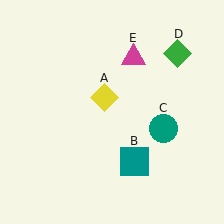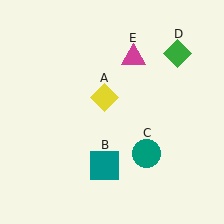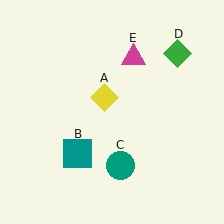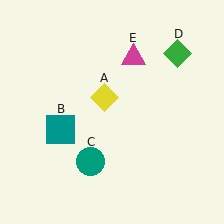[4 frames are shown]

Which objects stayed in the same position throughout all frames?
Yellow diamond (object A) and green diamond (object D) and magenta triangle (object E) remained stationary.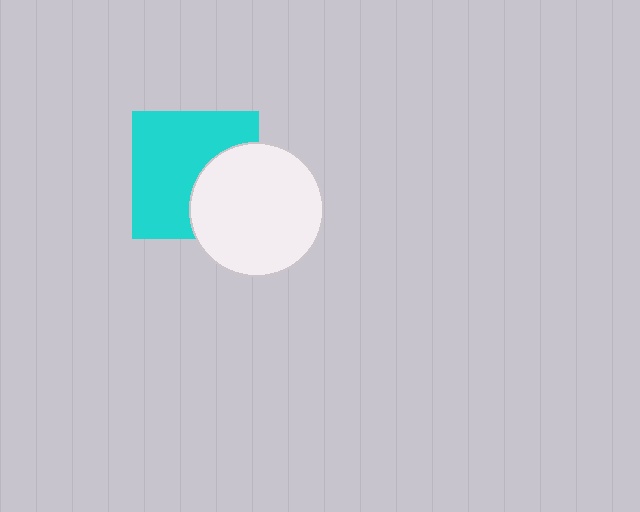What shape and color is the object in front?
The object in front is a white circle.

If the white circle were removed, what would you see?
You would see the complete cyan square.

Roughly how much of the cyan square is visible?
About half of it is visible (roughly 64%).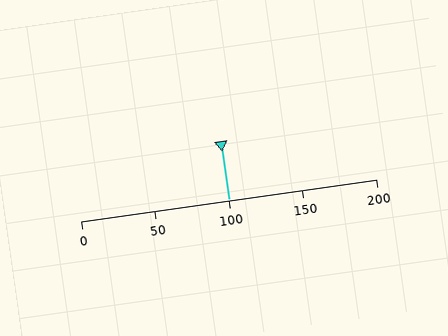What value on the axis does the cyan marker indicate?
The marker indicates approximately 100.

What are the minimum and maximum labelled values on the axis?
The axis runs from 0 to 200.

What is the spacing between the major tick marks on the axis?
The major ticks are spaced 50 apart.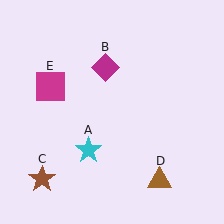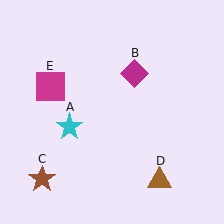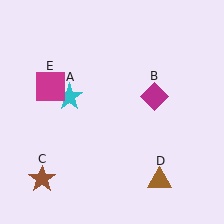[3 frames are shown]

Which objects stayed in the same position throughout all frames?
Brown star (object C) and brown triangle (object D) and magenta square (object E) remained stationary.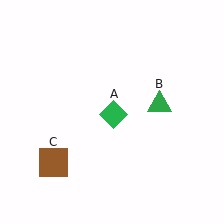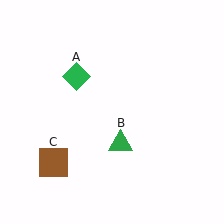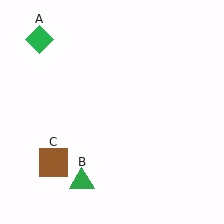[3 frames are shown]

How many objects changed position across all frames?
2 objects changed position: green diamond (object A), green triangle (object B).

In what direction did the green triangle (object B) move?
The green triangle (object B) moved down and to the left.